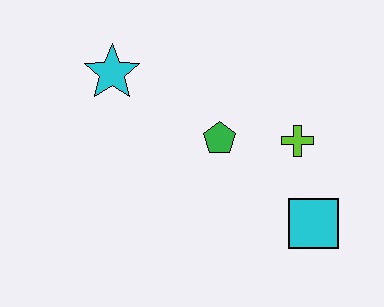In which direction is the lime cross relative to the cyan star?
The lime cross is to the right of the cyan star.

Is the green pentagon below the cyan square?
No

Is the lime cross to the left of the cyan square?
Yes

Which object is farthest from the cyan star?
The cyan square is farthest from the cyan star.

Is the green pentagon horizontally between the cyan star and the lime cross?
Yes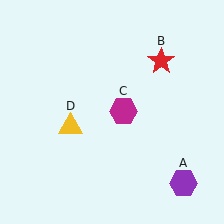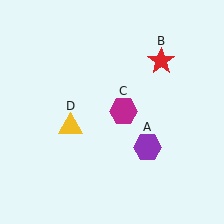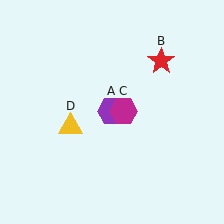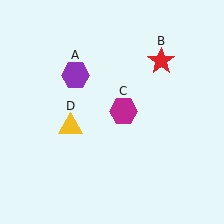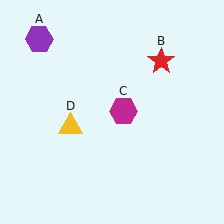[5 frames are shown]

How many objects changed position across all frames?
1 object changed position: purple hexagon (object A).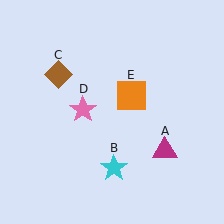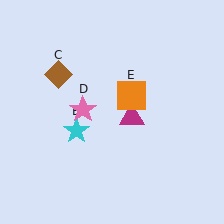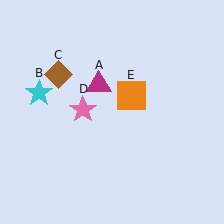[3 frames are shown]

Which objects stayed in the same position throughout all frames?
Brown diamond (object C) and pink star (object D) and orange square (object E) remained stationary.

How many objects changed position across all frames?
2 objects changed position: magenta triangle (object A), cyan star (object B).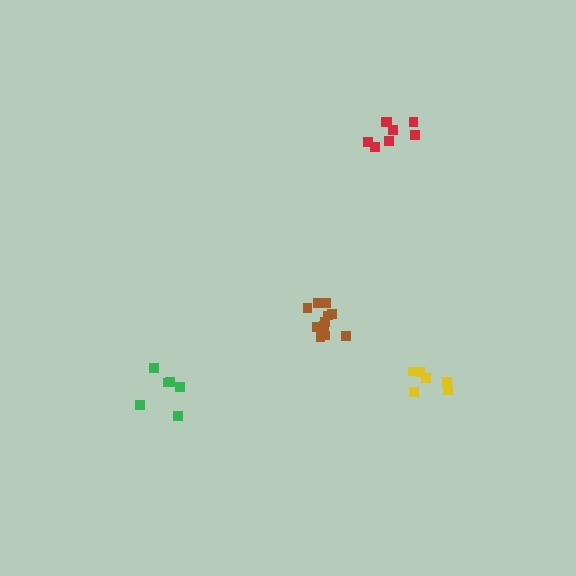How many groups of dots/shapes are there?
There are 4 groups.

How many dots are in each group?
Group 1: 11 dots, Group 2: 8 dots, Group 3: 6 dots, Group 4: 6 dots (31 total).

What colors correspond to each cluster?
The clusters are colored: brown, red, yellow, green.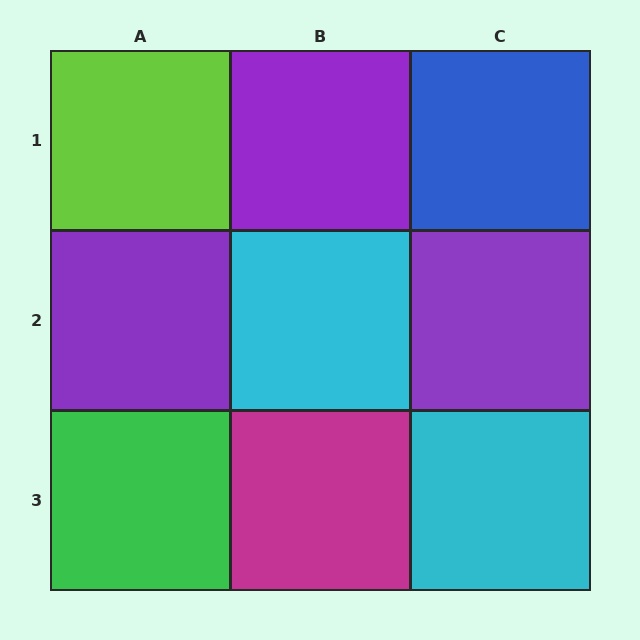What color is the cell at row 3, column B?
Magenta.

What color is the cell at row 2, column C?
Purple.